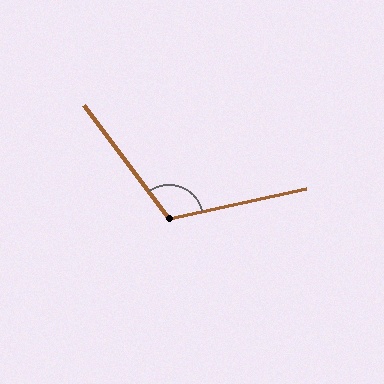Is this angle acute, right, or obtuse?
It is obtuse.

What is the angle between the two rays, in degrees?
Approximately 115 degrees.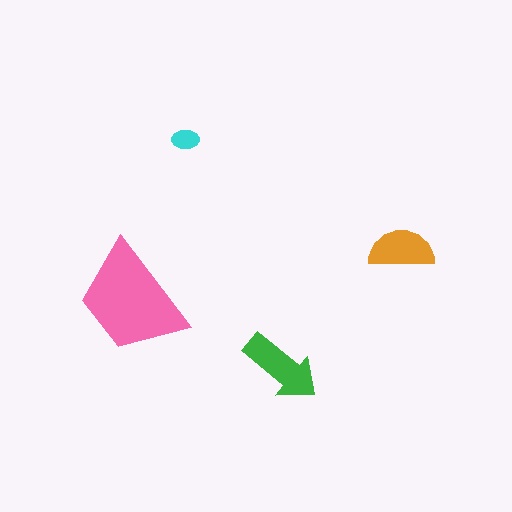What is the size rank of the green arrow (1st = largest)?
2nd.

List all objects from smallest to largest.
The cyan ellipse, the orange semicircle, the green arrow, the pink trapezoid.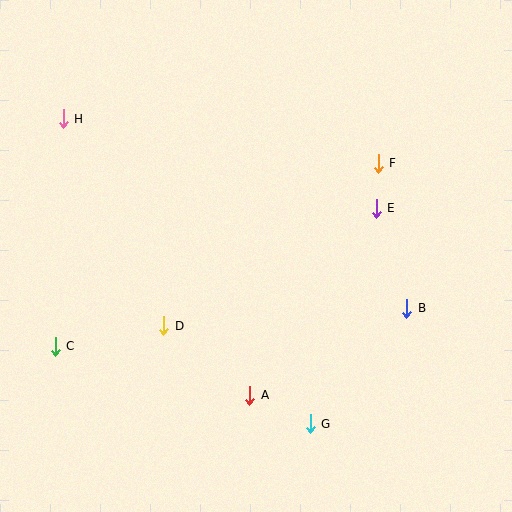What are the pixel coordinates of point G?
Point G is at (310, 424).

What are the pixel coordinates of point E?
Point E is at (376, 208).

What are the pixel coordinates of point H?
Point H is at (63, 119).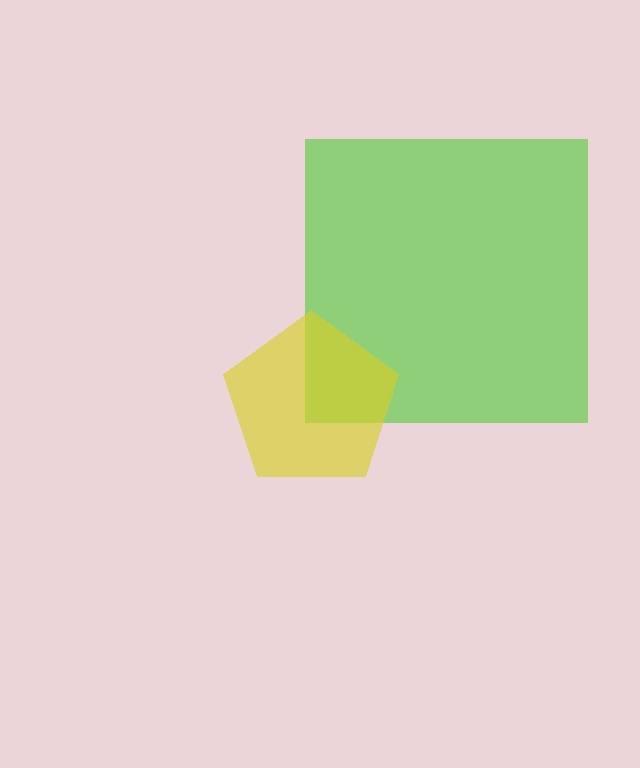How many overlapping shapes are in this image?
There are 2 overlapping shapes in the image.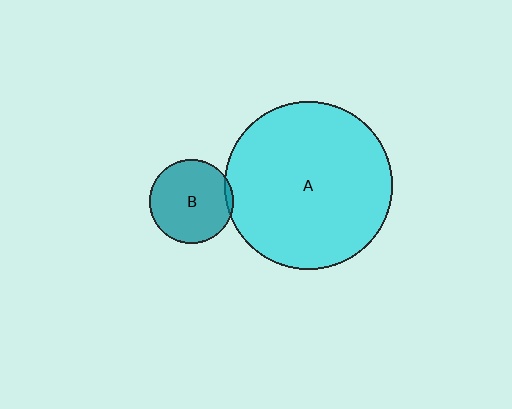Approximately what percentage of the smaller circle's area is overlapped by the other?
Approximately 5%.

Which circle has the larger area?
Circle A (cyan).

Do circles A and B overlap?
Yes.